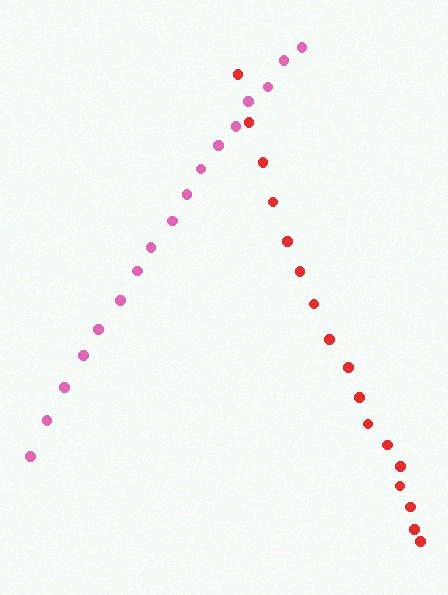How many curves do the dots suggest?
There are 2 distinct paths.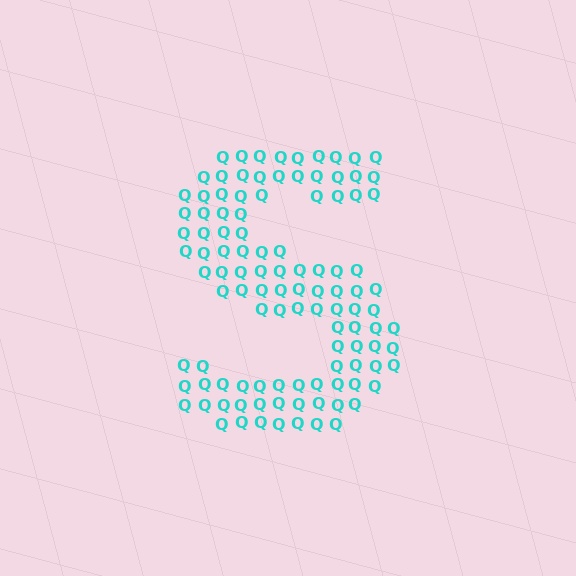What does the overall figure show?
The overall figure shows the letter S.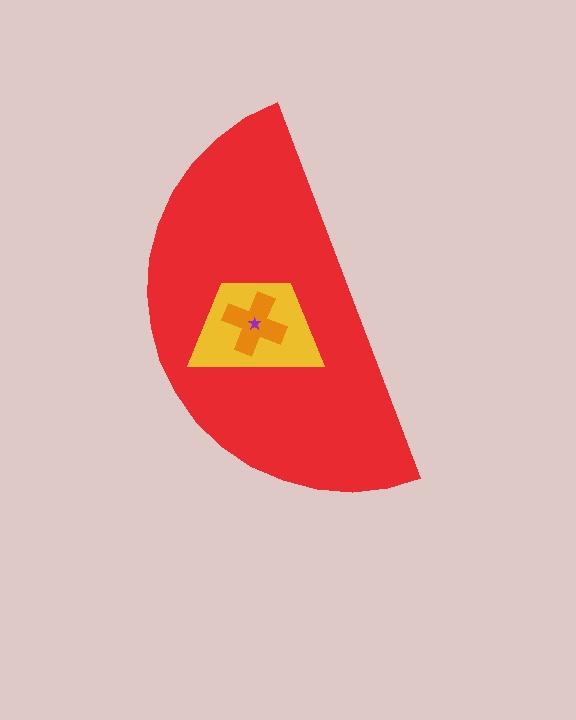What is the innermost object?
The purple star.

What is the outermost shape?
The red semicircle.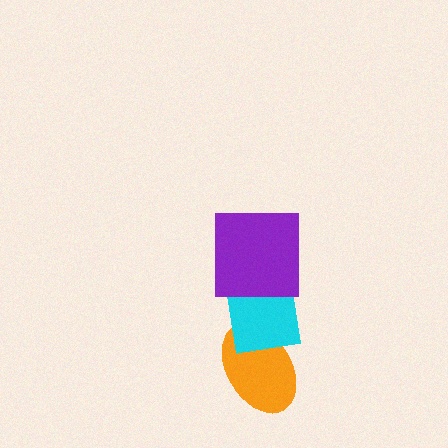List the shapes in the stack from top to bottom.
From top to bottom: the purple square, the cyan square, the orange ellipse.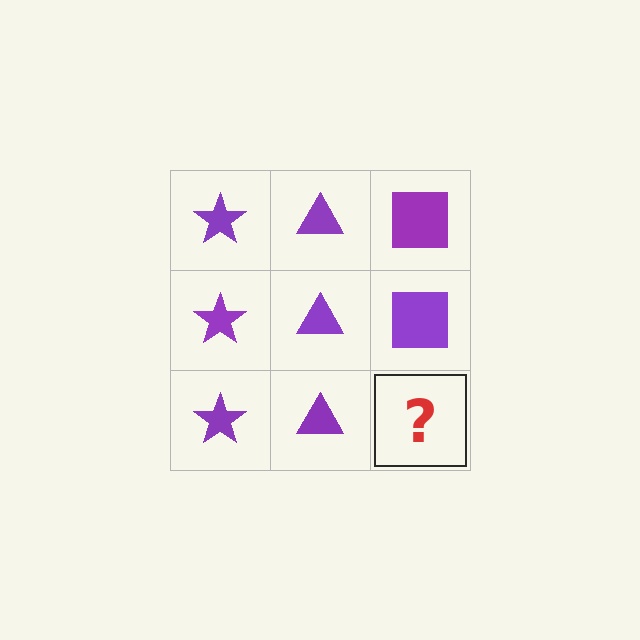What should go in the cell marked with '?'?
The missing cell should contain a purple square.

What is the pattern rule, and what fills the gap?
The rule is that each column has a consistent shape. The gap should be filled with a purple square.